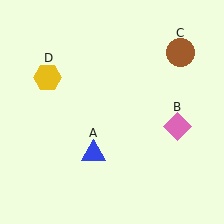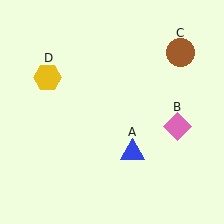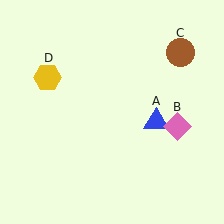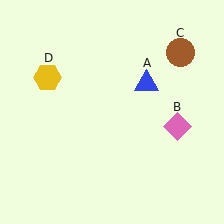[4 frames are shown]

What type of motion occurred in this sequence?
The blue triangle (object A) rotated counterclockwise around the center of the scene.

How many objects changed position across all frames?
1 object changed position: blue triangle (object A).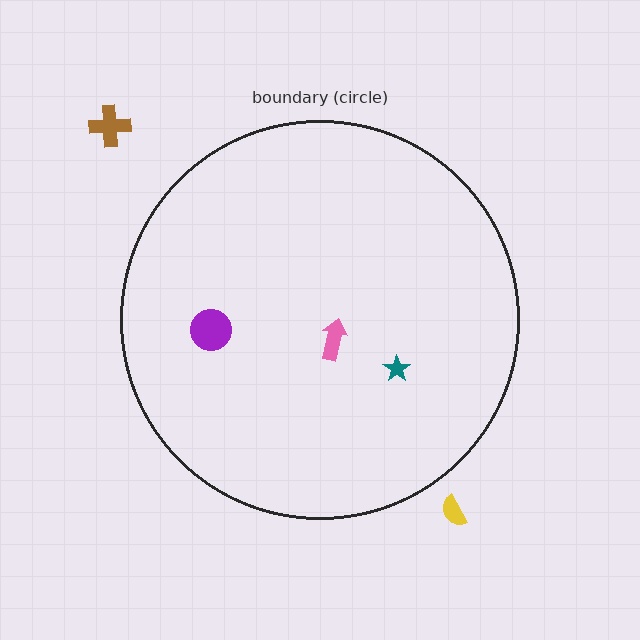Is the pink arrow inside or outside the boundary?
Inside.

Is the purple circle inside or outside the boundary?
Inside.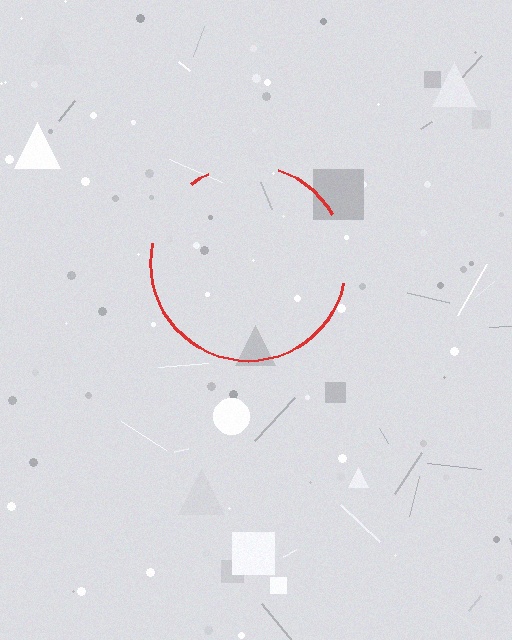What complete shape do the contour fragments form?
The contour fragments form a circle.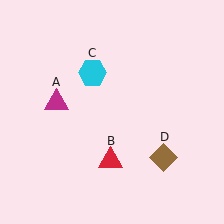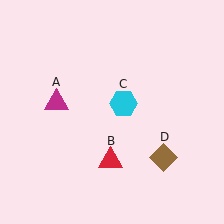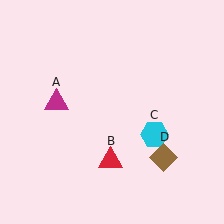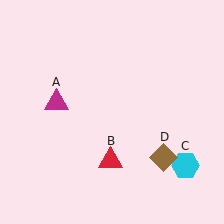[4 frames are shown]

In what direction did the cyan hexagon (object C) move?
The cyan hexagon (object C) moved down and to the right.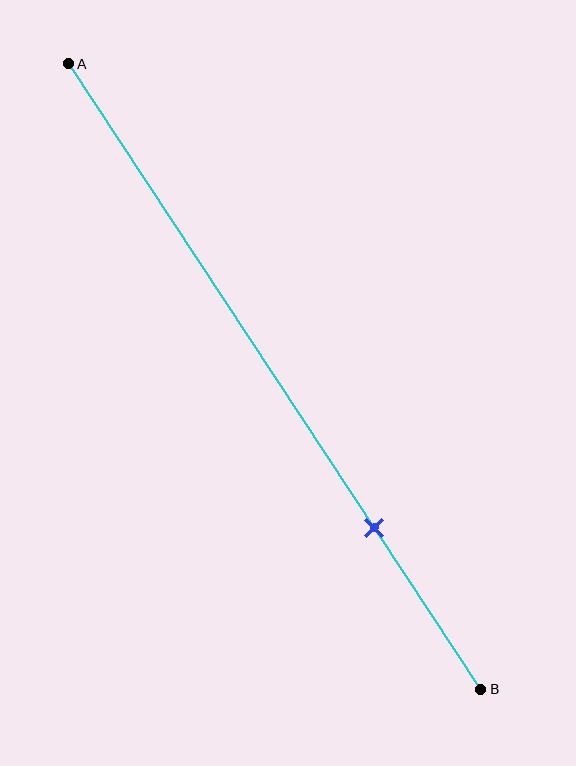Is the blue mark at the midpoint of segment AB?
No, the mark is at about 75% from A, not at the 50% midpoint.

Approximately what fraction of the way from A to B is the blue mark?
The blue mark is approximately 75% of the way from A to B.